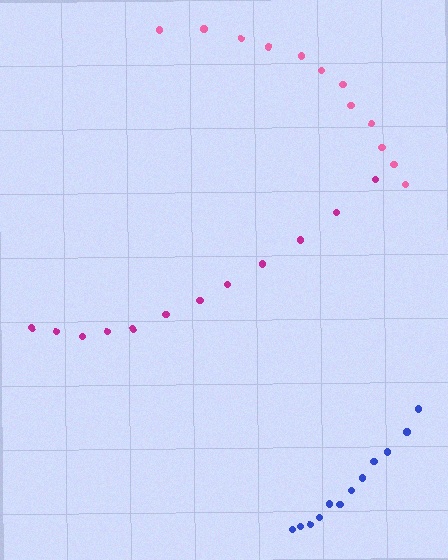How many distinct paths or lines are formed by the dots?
There are 3 distinct paths.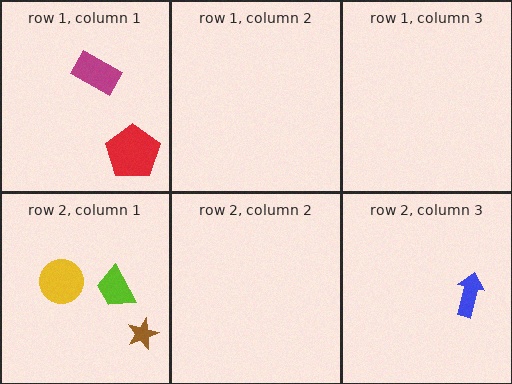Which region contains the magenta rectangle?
The row 1, column 1 region.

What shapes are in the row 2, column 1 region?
The yellow circle, the lime trapezoid, the brown star.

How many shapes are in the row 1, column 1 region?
2.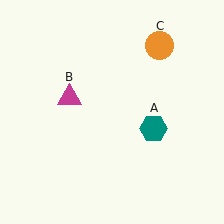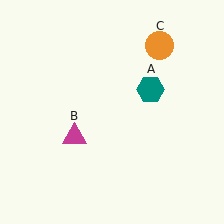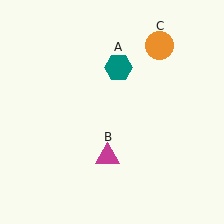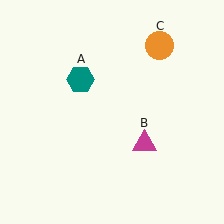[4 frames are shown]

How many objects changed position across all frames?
2 objects changed position: teal hexagon (object A), magenta triangle (object B).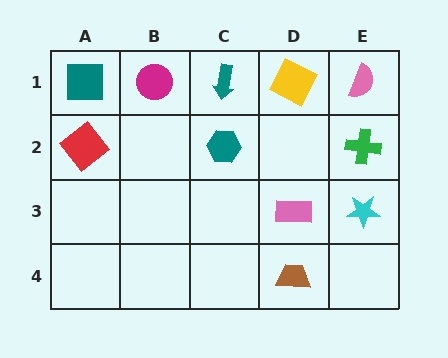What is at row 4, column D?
A brown trapezoid.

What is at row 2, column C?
A teal hexagon.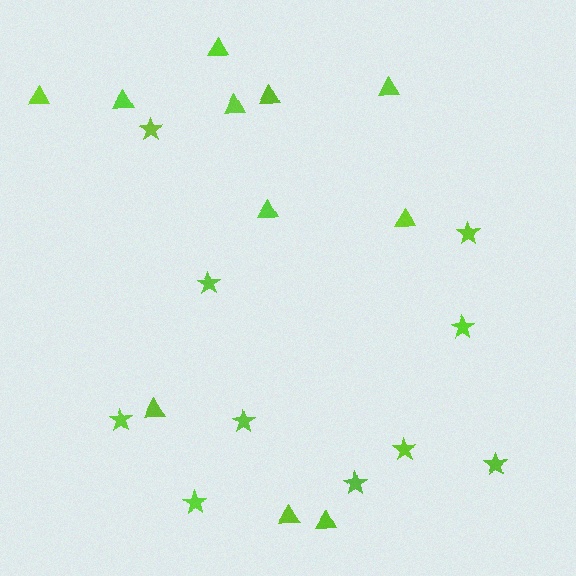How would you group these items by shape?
There are 2 groups: one group of triangles (11) and one group of stars (10).